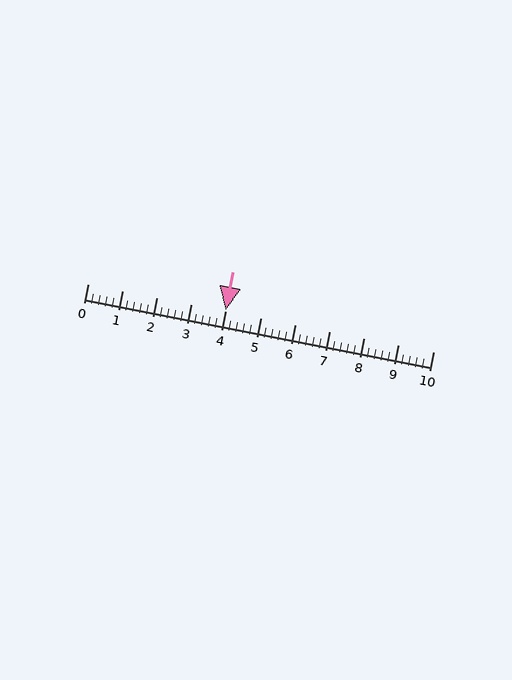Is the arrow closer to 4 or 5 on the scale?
The arrow is closer to 4.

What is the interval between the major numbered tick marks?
The major tick marks are spaced 1 units apart.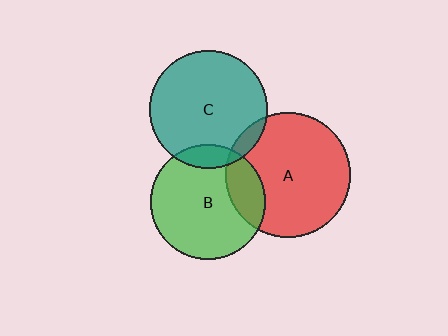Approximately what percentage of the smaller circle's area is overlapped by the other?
Approximately 5%.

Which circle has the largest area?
Circle A (red).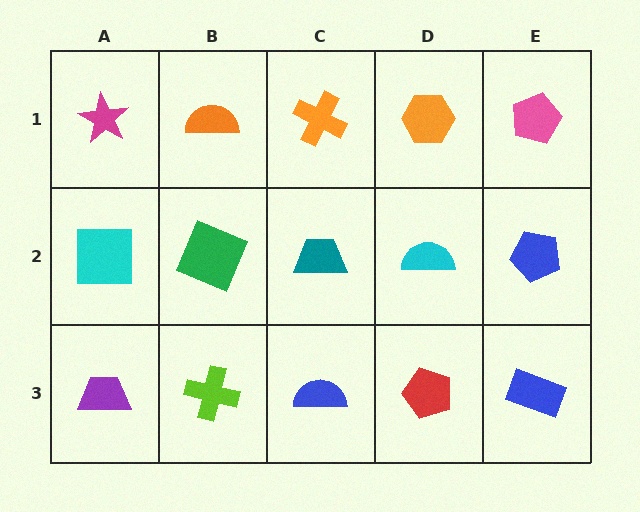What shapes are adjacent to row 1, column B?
A green square (row 2, column B), a magenta star (row 1, column A), an orange cross (row 1, column C).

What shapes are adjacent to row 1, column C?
A teal trapezoid (row 2, column C), an orange semicircle (row 1, column B), an orange hexagon (row 1, column D).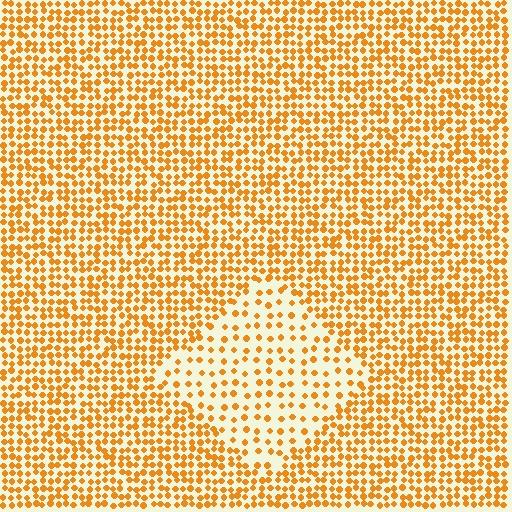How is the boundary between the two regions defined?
The boundary is defined by a change in element density (approximately 2.1x ratio). All elements are the same color, size, and shape.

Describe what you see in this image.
The image contains small orange elements arranged at two different densities. A diamond-shaped region is visible where the elements are less densely packed than the surrounding area.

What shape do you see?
I see a diamond.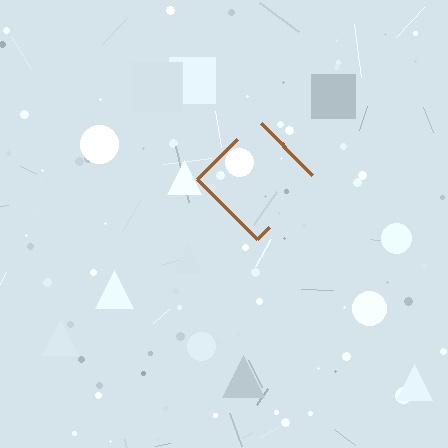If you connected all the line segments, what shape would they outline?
They would outline a diamond.